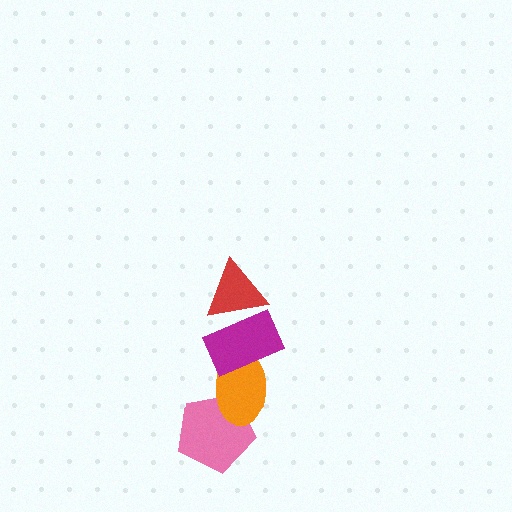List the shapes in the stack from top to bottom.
From top to bottom: the red triangle, the magenta rectangle, the orange ellipse, the pink pentagon.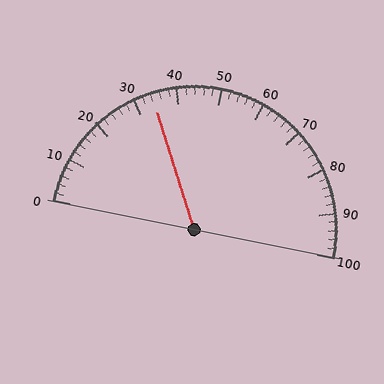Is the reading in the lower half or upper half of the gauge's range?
The reading is in the lower half of the range (0 to 100).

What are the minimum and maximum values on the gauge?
The gauge ranges from 0 to 100.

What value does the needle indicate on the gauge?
The needle indicates approximately 34.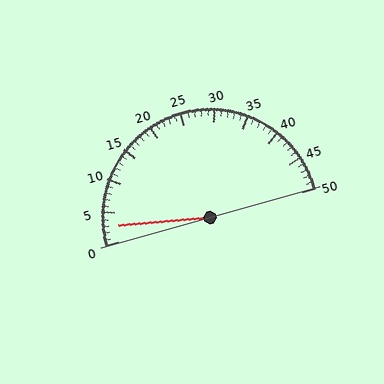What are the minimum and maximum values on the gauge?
The gauge ranges from 0 to 50.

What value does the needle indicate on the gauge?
The needle indicates approximately 3.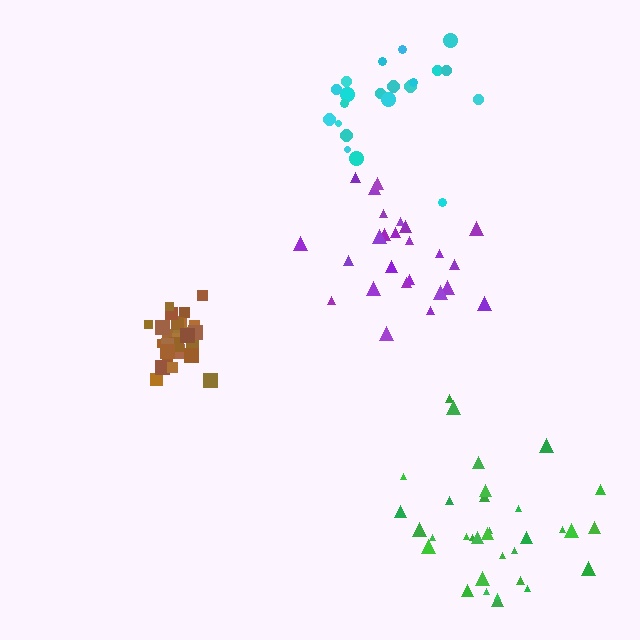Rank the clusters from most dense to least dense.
brown, cyan, green, purple.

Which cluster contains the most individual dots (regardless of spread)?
Green (33).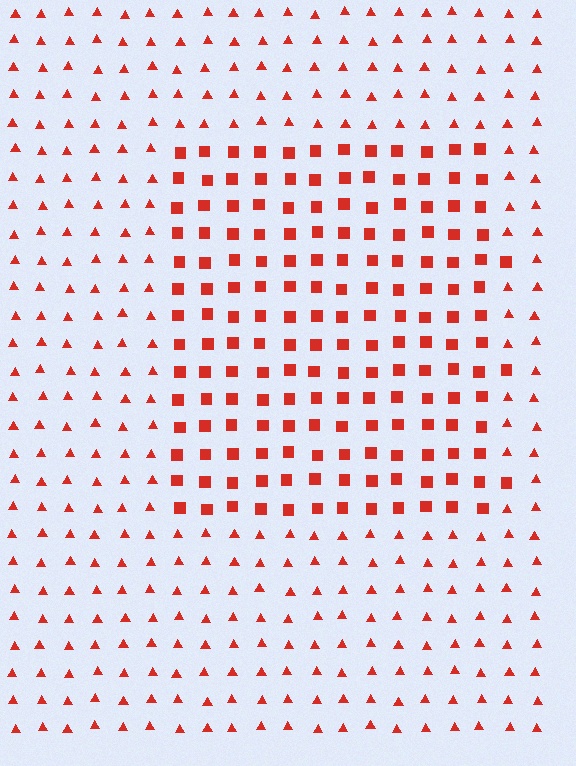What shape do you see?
I see a rectangle.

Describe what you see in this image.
The image is filled with small red elements arranged in a uniform grid. A rectangle-shaped region contains squares, while the surrounding area contains triangles. The boundary is defined purely by the change in element shape.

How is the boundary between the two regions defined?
The boundary is defined by a change in element shape: squares inside vs. triangles outside. All elements share the same color and spacing.